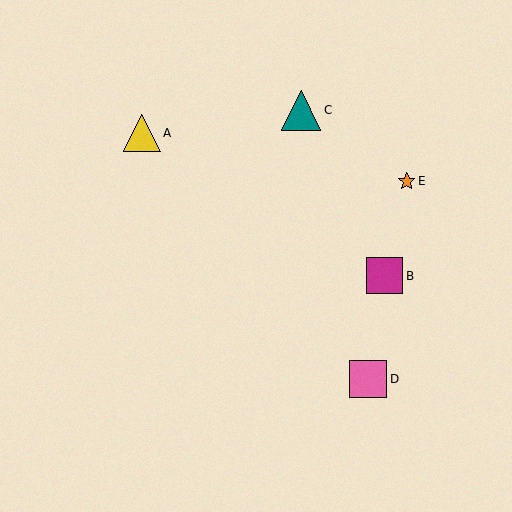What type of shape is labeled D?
Shape D is a pink square.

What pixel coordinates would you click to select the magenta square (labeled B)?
Click at (385, 276) to select the magenta square B.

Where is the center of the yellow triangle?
The center of the yellow triangle is at (141, 133).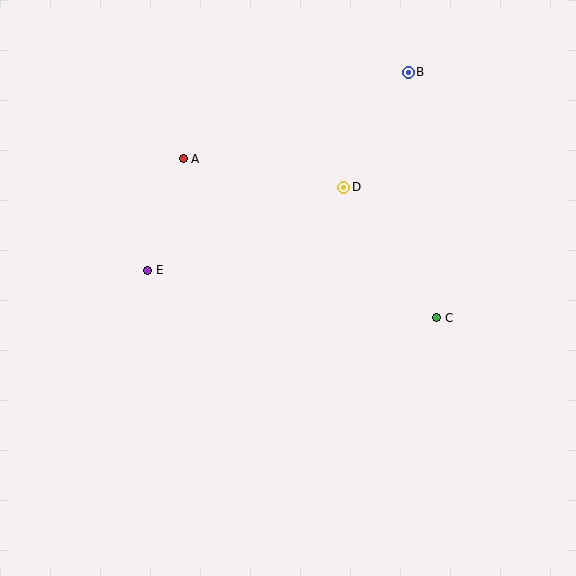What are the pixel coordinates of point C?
Point C is at (437, 318).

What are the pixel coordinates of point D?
Point D is at (344, 187).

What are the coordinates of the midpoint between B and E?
The midpoint between B and E is at (278, 171).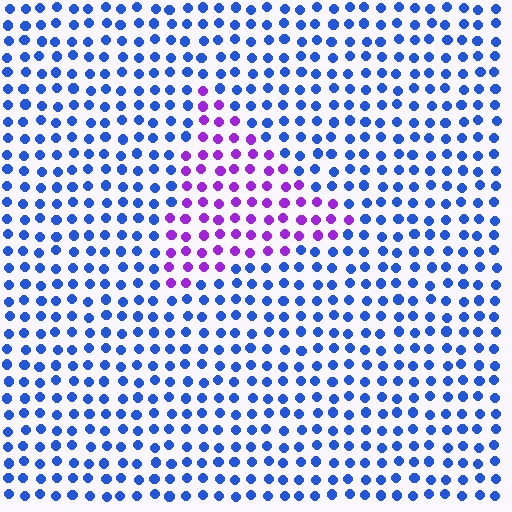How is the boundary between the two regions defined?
The boundary is defined purely by a slight shift in hue (about 58 degrees). Spacing, size, and orientation are identical on both sides.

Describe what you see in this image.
The image is filled with small blue elements in a uniform arrangement. A triangle-shaped region is visible where the elements are tinted to a slightly different hue, forming a subtle color boundary.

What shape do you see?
I see a triangle.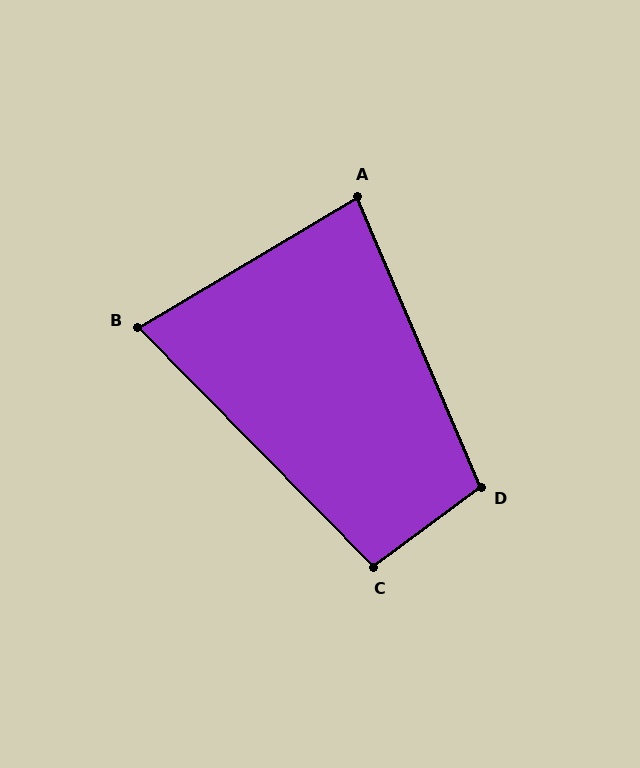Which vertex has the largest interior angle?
D, at approximately 104 degrees.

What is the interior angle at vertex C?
Approximately 98 degrees (obtuse).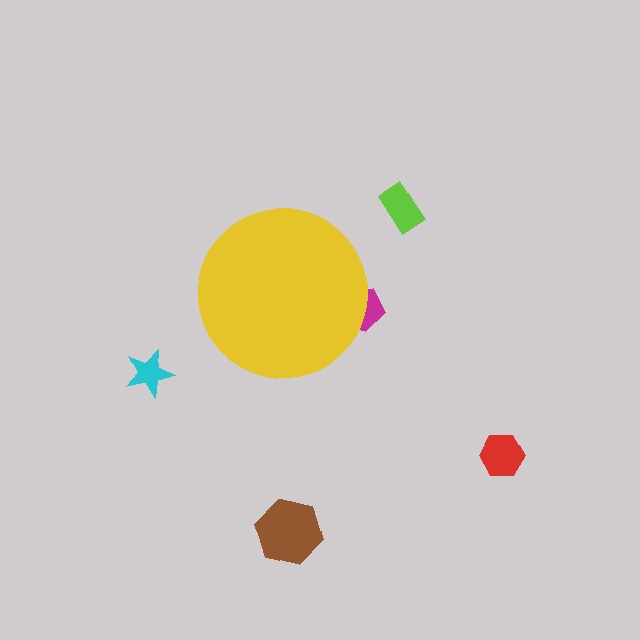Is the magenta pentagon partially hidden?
Yes, the magenta pentagon is partially hidden behind the yellow circle.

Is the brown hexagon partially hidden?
No, the brown hexagon is fully visible.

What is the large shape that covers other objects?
A yellow circle.